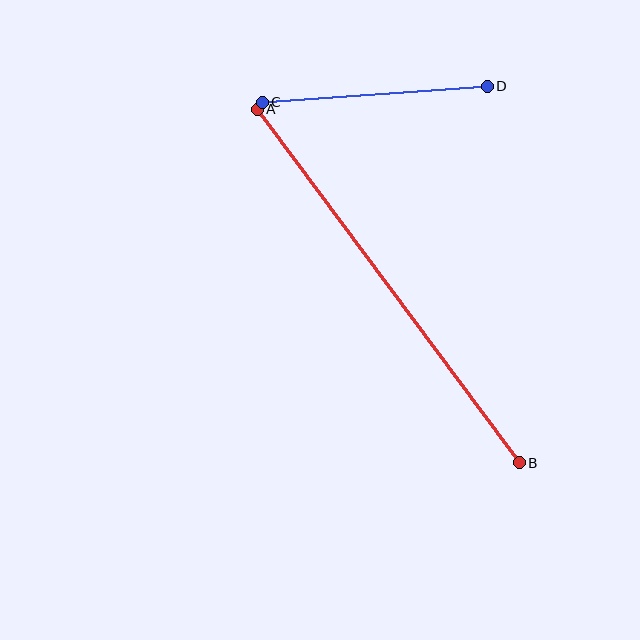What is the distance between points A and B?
The distance is approximately 440 pixels.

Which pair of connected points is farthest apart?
Points A and B are farthest apart.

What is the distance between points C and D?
The distance is approximately 225 pixels.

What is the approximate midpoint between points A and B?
The midpoint is at approximately (388, 286) pixels.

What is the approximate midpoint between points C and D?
The midpoint is at approximately (375, 94) pixels.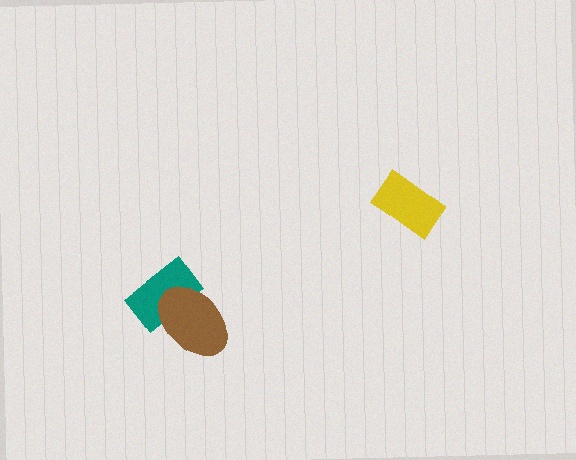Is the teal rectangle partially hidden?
Yes, it is partially covered by another shape.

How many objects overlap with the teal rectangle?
1 object overlaps with the teal rectangle.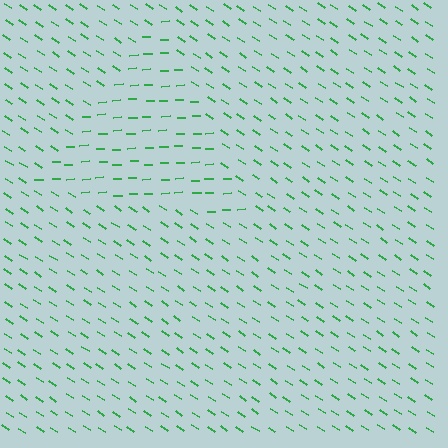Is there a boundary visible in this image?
Yes, there is a texture boundary formed by a change in line orientation.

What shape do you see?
I see a triangle.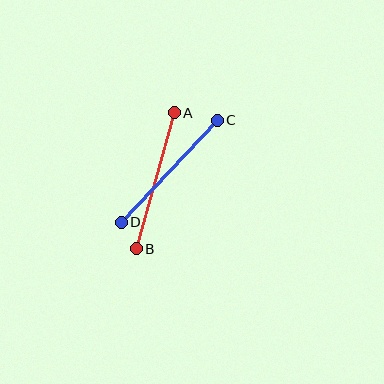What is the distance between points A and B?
The distance is approximately 141 pixels.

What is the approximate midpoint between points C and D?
The midpoint is at approximately (169, 171) pixels.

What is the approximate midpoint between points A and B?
The midpoint is at approximately (155, 181) pixels.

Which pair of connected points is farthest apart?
Points A and B are farthest apart.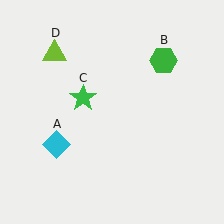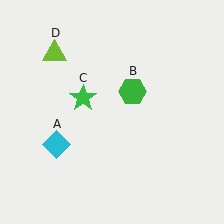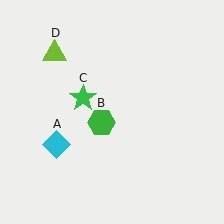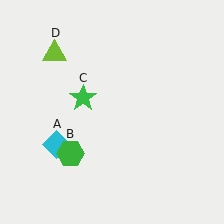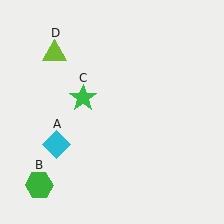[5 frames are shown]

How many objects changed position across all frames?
1 object changed position: green hexagon (object B).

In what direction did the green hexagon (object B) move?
The green hexagon (object B) moved down and to the left.